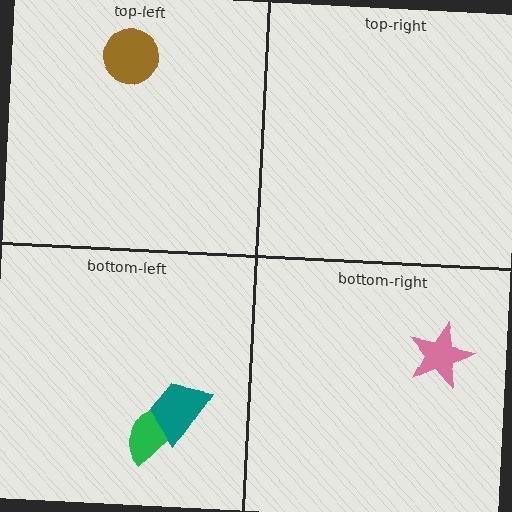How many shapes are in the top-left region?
1.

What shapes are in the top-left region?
The brown circle.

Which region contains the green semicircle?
The bottom-left region.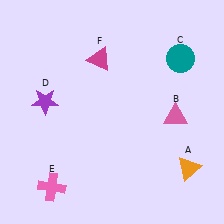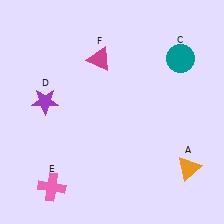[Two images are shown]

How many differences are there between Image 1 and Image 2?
There is 1 difference between the two images.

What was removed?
The pink triangle (B) was removed in Image 2.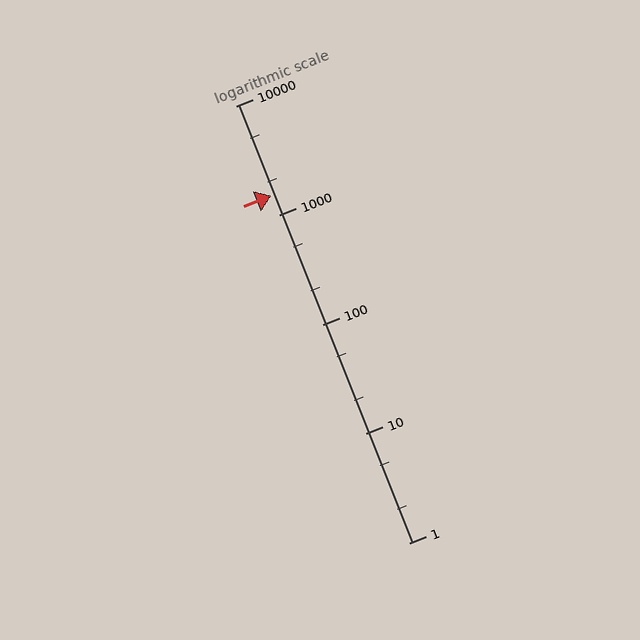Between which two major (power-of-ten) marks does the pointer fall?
The pointer is between 1000 and 10000.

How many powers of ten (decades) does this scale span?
The scale spans 4 decades, from 1 to 10000.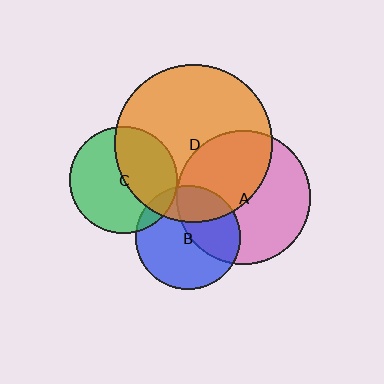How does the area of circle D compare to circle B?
Approximately 2.3 times.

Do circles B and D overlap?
Yes.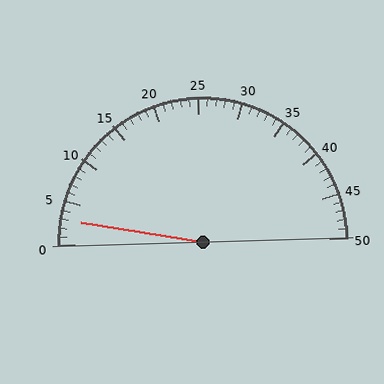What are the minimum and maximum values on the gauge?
The gauge ranges from 0 to 50.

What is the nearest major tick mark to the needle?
The nearest major tick mark is 5.